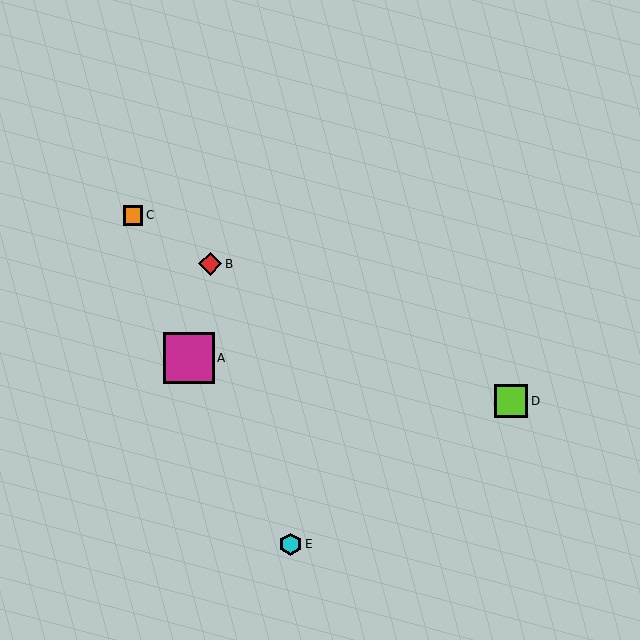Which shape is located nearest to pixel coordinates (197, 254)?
The red diamond (labeled B) at (210, 264) is nearest to that location.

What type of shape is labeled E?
Shape E is a cyan hexagon.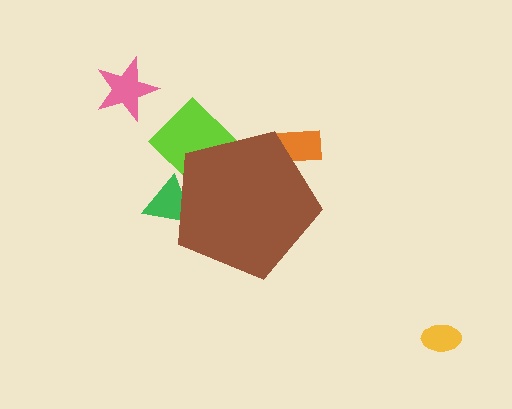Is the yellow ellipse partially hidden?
No, the yellow ellipse is fully visible.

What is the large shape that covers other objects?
A brown pentagon.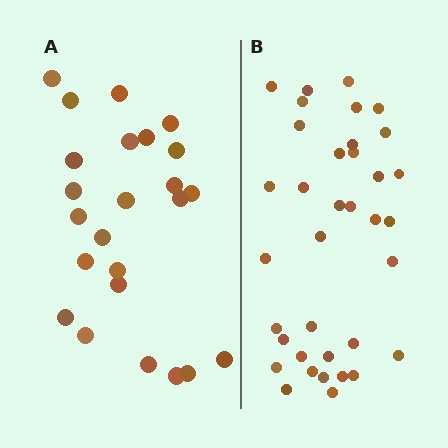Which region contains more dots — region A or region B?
Region B (the right region) has more dots.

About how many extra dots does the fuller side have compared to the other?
Region B has roughly 12 or so more dots than region A.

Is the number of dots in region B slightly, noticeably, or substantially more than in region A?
Region B has substantially more. The ratio is roughly 1.5 to 1.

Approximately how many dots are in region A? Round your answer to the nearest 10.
About 20 dots. (The exact count is 24, which rounds to 20.)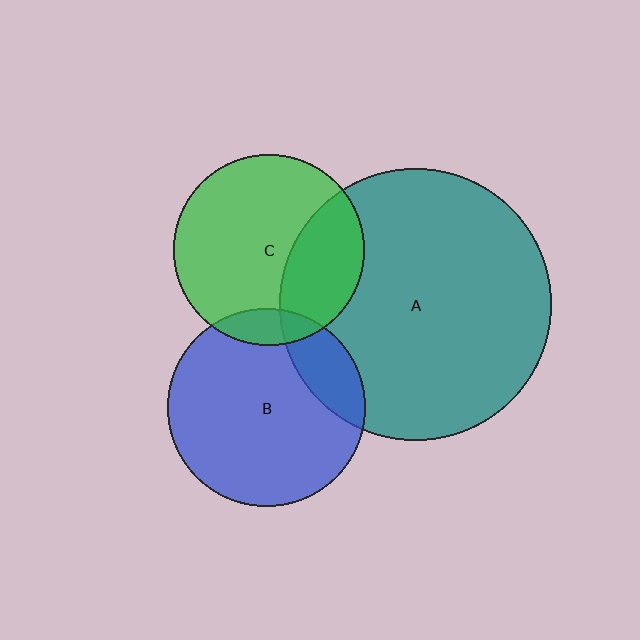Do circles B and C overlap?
Yes.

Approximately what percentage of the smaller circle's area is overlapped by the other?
Approximately 10%.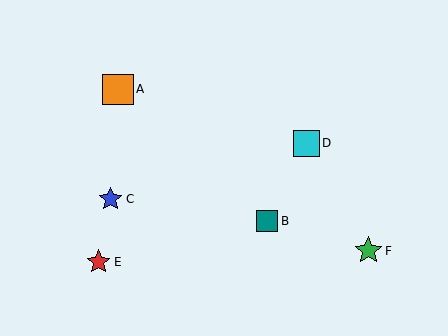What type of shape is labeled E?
Shape E is a red star.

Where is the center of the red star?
The center of the red star is at (98, 262).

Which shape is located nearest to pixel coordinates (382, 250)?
The green star (labeled F) at (368, 251) is nearest to that location.